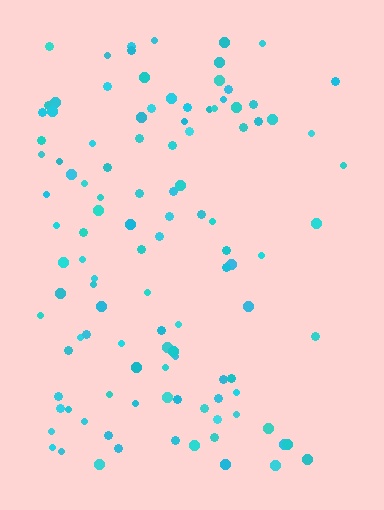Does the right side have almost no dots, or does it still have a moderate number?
Still a moderate number, just noticeably fewer than the left.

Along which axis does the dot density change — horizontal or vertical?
Horizontal.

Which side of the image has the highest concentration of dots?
The left.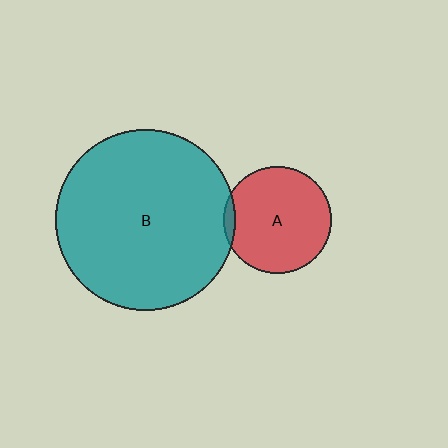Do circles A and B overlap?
Yes.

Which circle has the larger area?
Circle B (teal).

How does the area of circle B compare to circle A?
Approximately 2.8 times.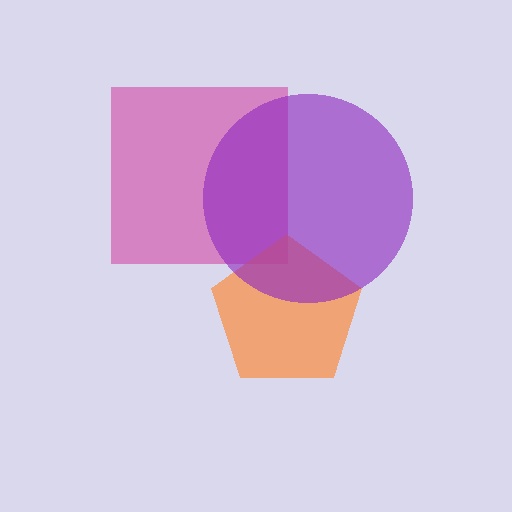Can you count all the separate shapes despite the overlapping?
Yes, there are 3 separate shapes.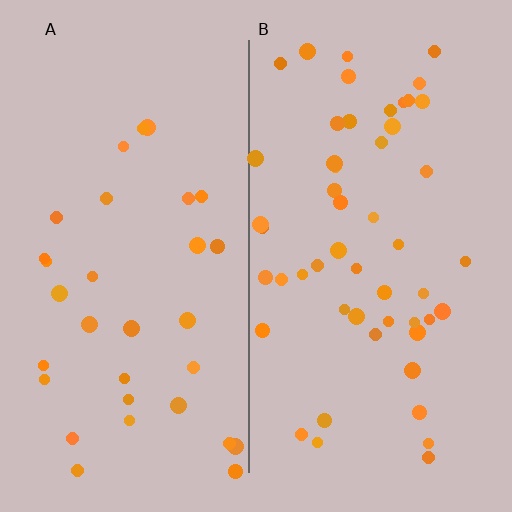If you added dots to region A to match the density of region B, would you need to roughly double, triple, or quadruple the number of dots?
Approximately double.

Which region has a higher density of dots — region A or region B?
B (the right).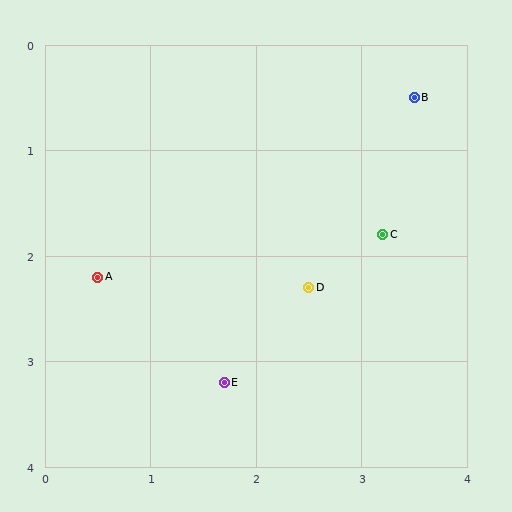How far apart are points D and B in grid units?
Points D and B are about 2.1 grid units apart.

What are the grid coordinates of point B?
Point B is at approximately (3.5, 0.5).